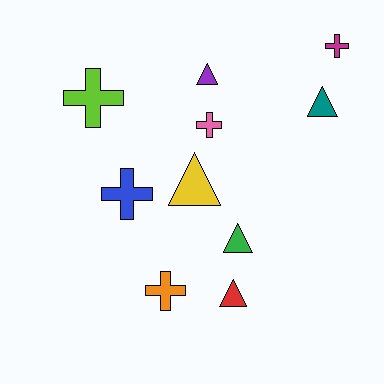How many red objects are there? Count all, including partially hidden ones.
There is 1 red object.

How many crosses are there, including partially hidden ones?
There are 5 crosses.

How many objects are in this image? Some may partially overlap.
There are 10 objects.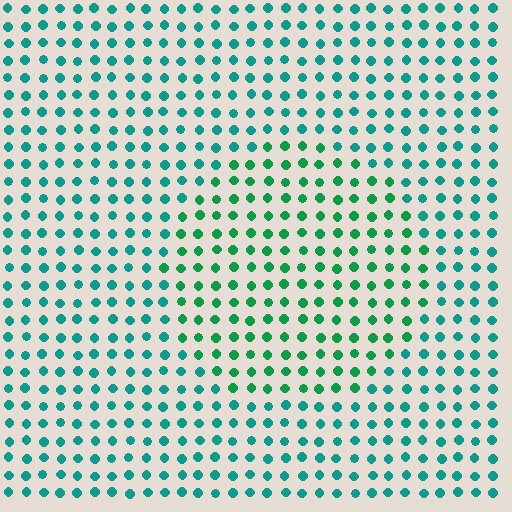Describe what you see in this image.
The image is filled with small teal elements in a uniform arrangement. A circle-shaped region is visible where the elements are tinted to a slightly different hue, forming a subtle color boundary.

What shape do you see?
I see a circle.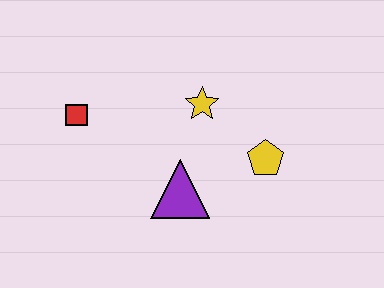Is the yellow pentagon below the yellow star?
Yes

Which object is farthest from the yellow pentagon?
The red square is farthest from the yellow pentagon.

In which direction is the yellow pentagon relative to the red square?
The yellow pentagon is to the right of the red square.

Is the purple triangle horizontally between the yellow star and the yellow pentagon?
No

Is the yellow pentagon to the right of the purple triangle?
Yes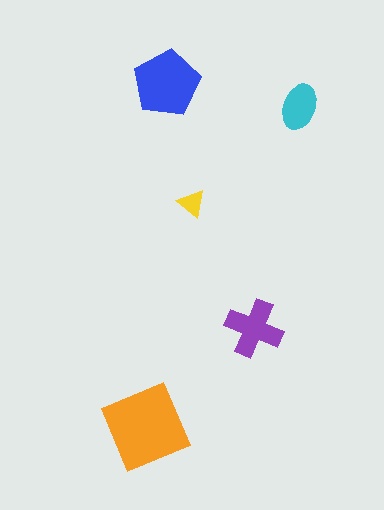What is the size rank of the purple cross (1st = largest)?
3rd.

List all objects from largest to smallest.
The orange diamond, the blue pentagon, the purple cross, the cyan ellipse, the yellow triangle.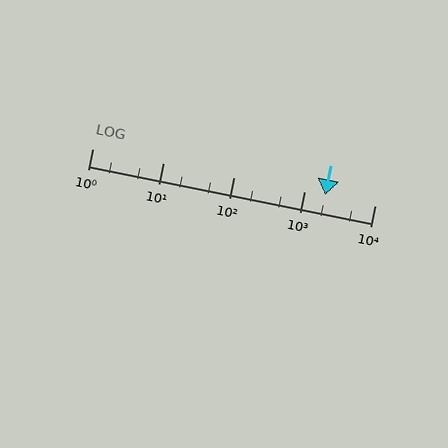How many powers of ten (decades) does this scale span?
The scale spans 4 decades, from 1 to 10000.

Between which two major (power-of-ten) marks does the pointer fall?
The pointer is between 1000 and 10000.